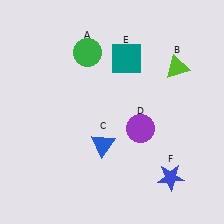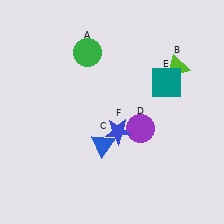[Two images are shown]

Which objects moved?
The objects that moved are: the teal square (E), the blue star (F).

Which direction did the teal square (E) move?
The teal square (E) moved right.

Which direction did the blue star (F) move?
The blue star (F) moved left.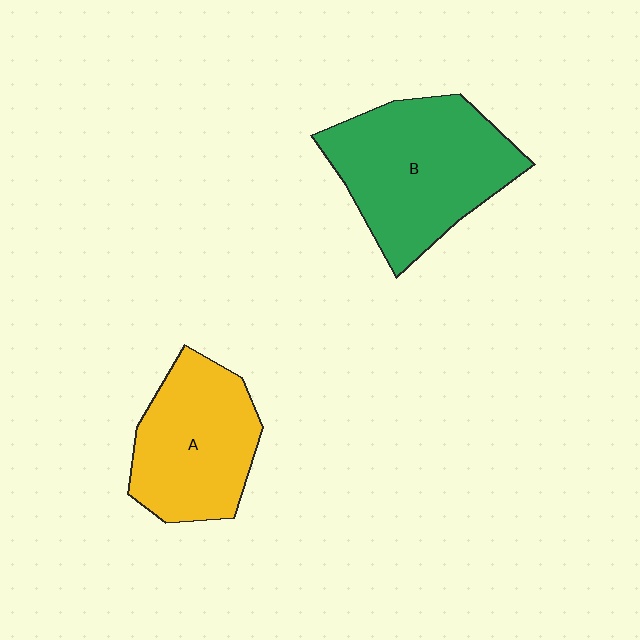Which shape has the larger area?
Shape B (green).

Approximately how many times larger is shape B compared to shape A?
Approximately 1.3 times.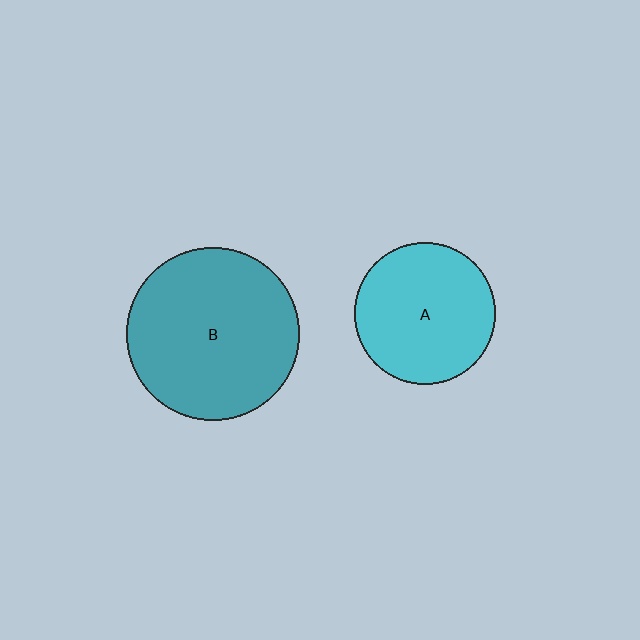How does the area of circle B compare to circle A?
Approximately 1.5 times.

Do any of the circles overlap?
No, none of the circles overlap.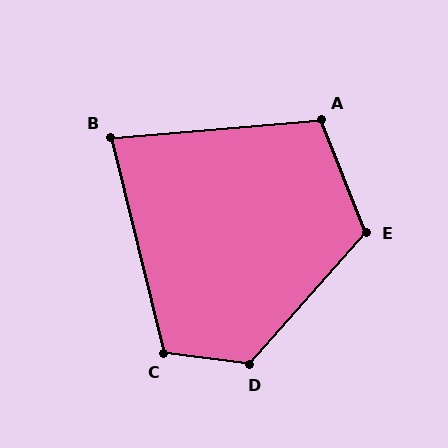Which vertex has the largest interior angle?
D, at approximately 124 degrees.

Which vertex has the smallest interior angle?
B, at approximately 81 degrees.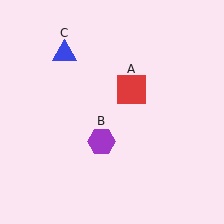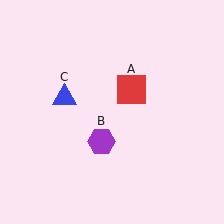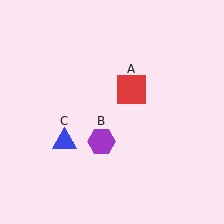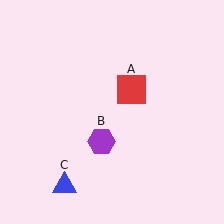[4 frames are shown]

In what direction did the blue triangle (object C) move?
The blue triangle (object C) moved down.